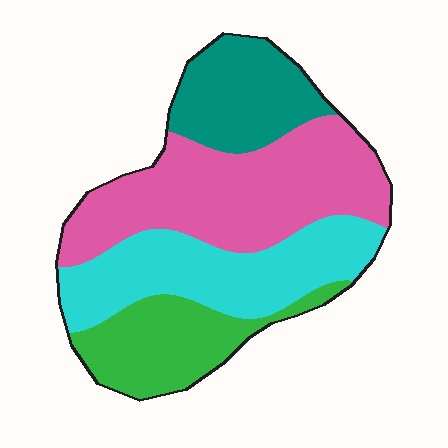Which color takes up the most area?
Pink, at roughly 35%.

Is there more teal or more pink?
Pink.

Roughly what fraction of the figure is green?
Green covers roughly 20% of the figure.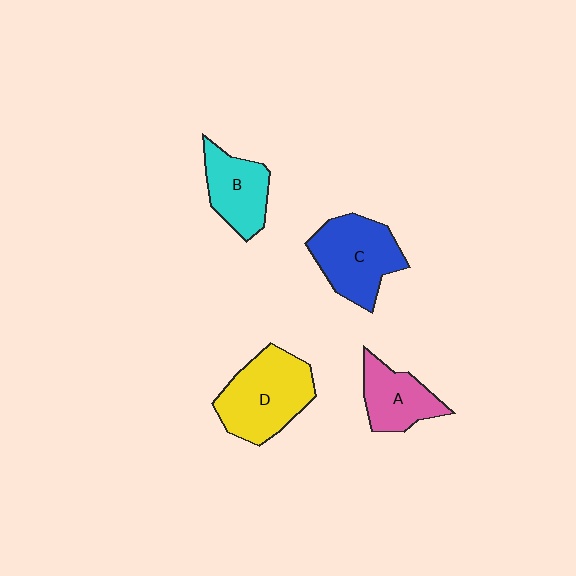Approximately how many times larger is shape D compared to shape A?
Approximately 1.6 times.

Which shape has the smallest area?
Shape A (pink).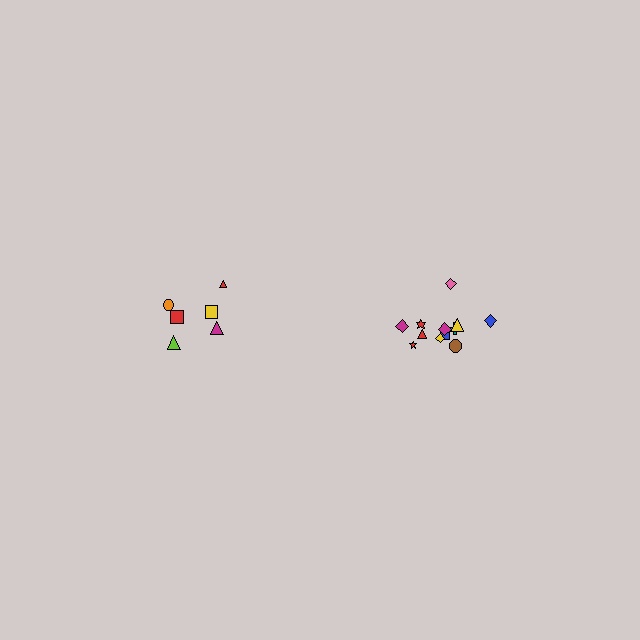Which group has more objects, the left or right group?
The right group.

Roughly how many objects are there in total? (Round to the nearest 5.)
Roughly 20 objects in total.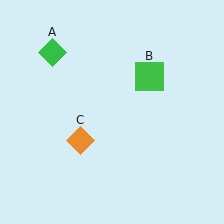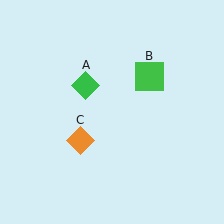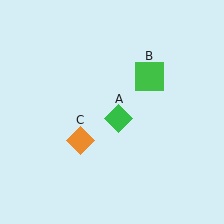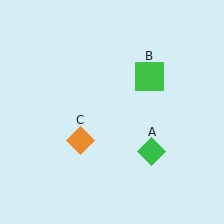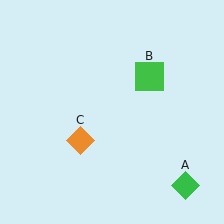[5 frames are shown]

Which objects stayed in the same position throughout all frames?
Green square (object B) and orange diamond (object C) remained stationary.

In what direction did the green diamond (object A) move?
The green diamond (object A) moved down and to the right.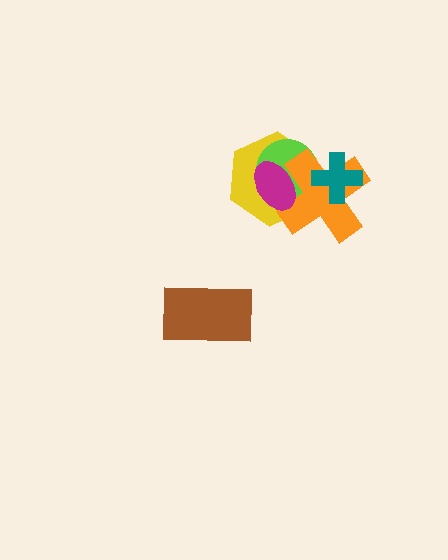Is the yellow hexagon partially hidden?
Yes, it is partially covered by another shape.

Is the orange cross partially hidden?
Yes, it is partially covered by another shape.